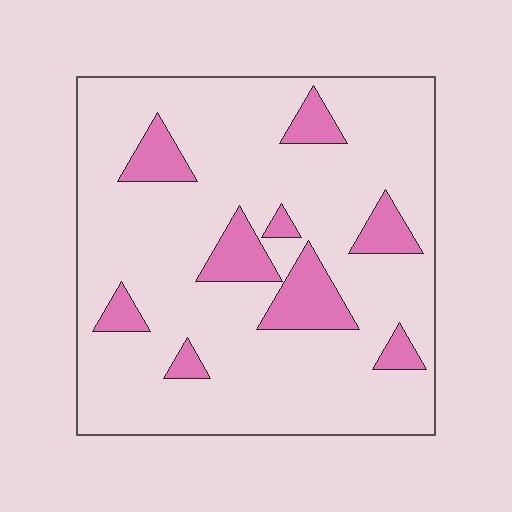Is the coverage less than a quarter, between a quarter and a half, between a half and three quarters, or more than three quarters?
Less than a quarter.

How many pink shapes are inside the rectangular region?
9.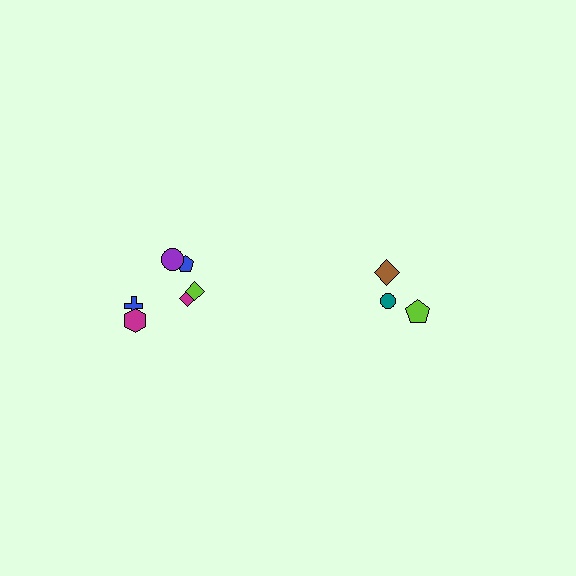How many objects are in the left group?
There are 6 objects.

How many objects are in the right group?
There are 3 objects.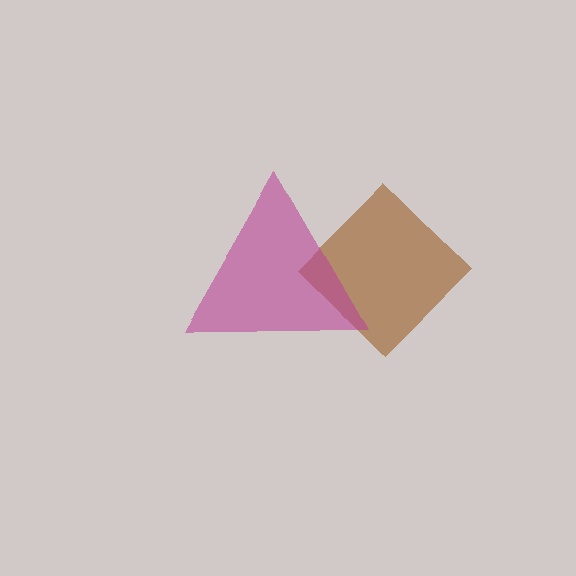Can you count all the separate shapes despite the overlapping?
Yes, there are 2 separate shapes.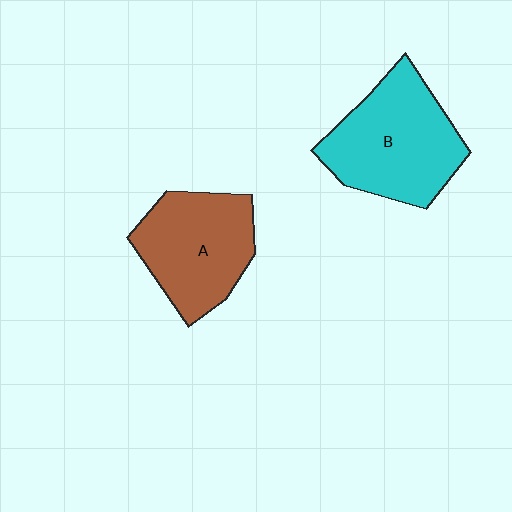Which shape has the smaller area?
Shape A (brown).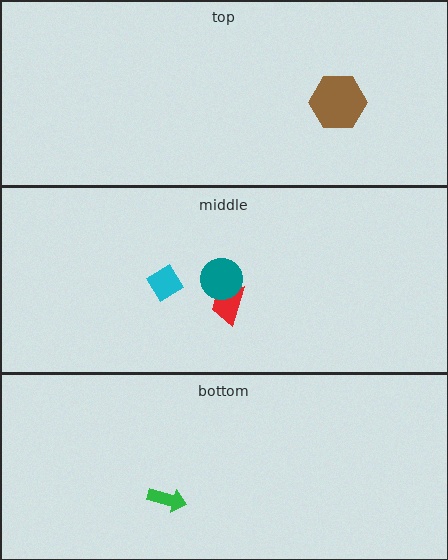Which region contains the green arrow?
The bottom region.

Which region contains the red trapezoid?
The middle region.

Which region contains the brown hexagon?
The top region.